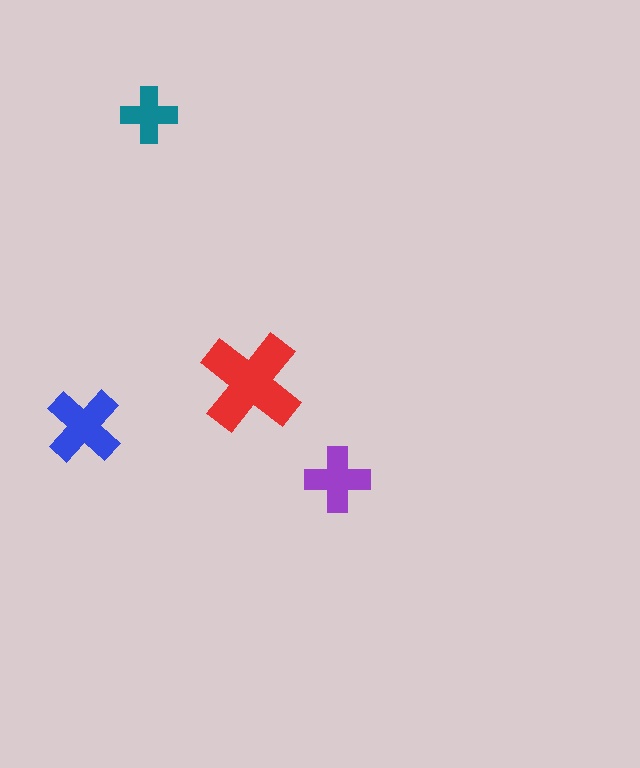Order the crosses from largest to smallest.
the red one, the blue one, the purple one, the teal one.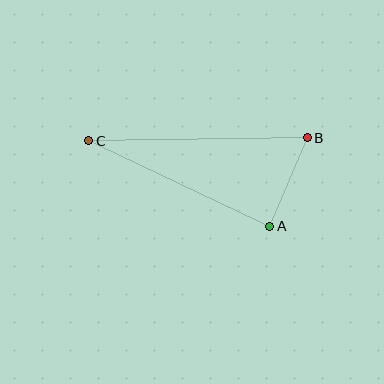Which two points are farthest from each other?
Points B and C are farthest from each other.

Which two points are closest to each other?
Points A and B are closest to each other.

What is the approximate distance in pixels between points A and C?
The distance between A and C is approximately 200 pixels.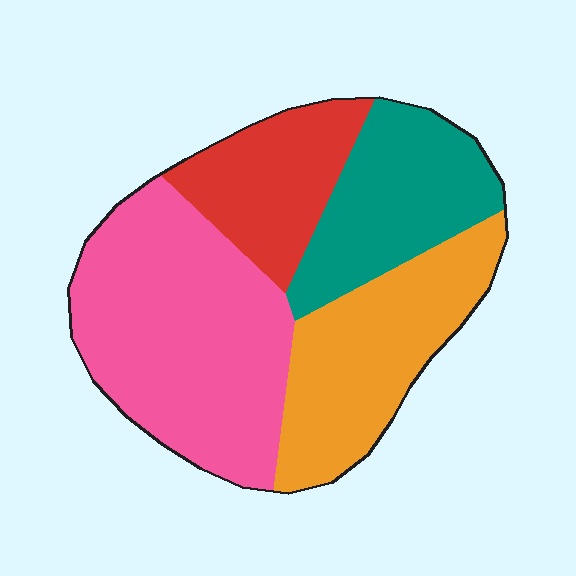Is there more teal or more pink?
Pink.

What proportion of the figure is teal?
Teal covers 20% of the figure.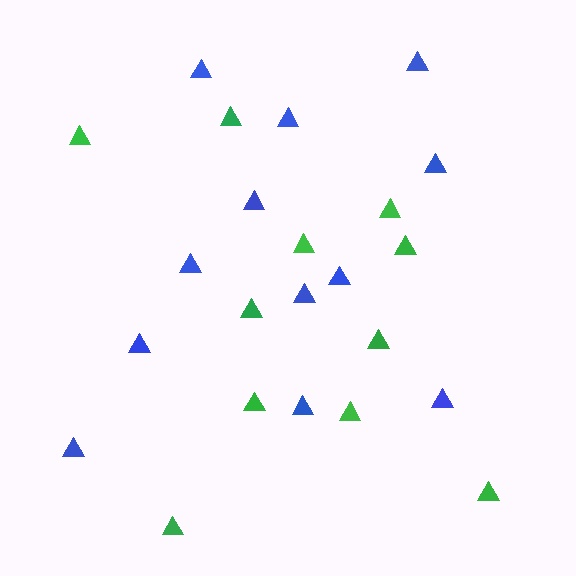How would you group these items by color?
There are 2 groups: one group of green triangles (11) and one group of blue triangles (12).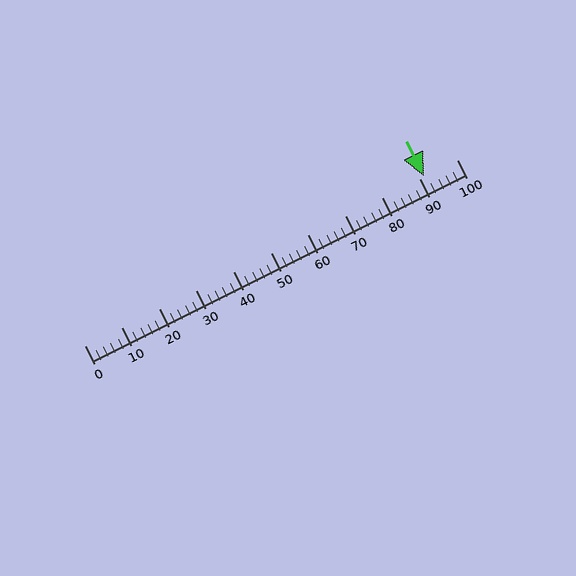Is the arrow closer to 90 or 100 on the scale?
The arrow is closer to 90.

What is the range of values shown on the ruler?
The ruler shows values from 0 to 100.